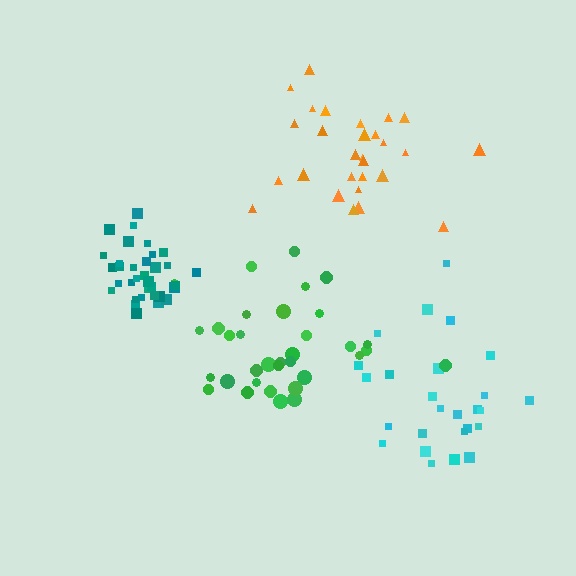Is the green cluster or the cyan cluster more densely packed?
Green.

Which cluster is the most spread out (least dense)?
Cyan.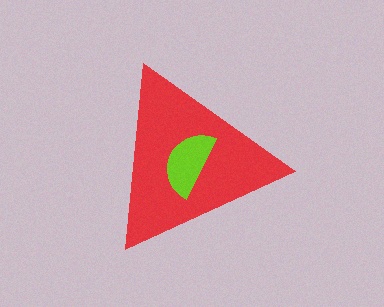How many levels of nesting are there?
2.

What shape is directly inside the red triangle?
The lime semicircle.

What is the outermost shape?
The red triangle.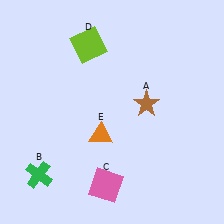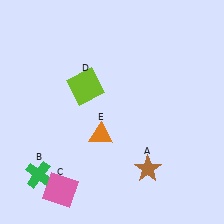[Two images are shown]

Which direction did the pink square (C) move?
The pink square (C) moved left.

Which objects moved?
The objects that moved are: the brown star (A), the pink square (C), the lime square (D).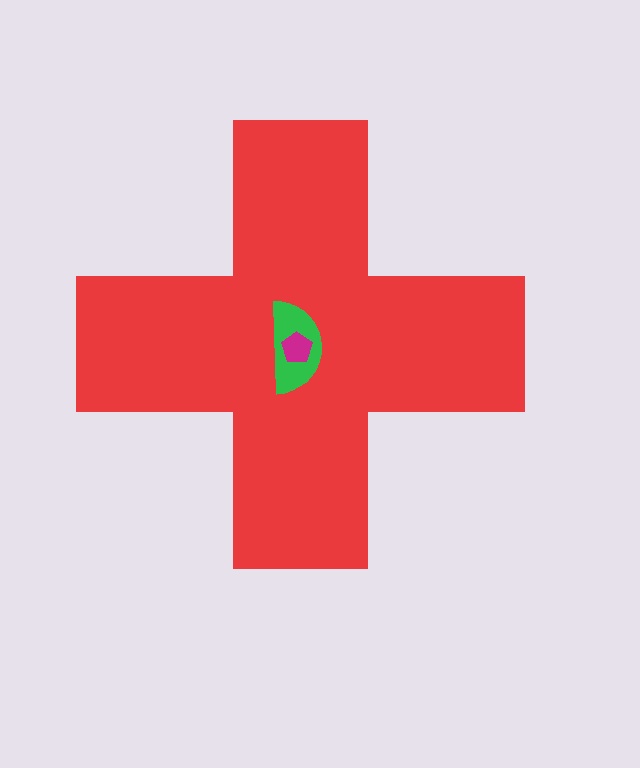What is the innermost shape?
The magenta pentagon.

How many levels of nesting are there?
3.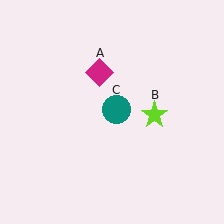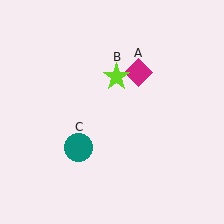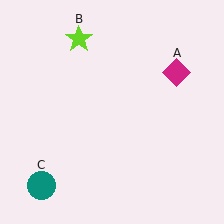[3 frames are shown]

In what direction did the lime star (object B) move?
The lime star (object B) moved up and to the left.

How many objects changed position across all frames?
3 objects changed position: magenta diamond (object A), lime star (object B), teal circle (object C).